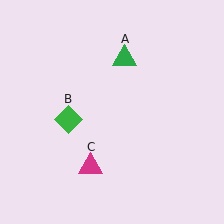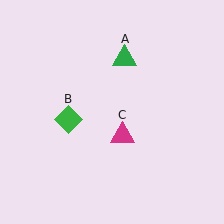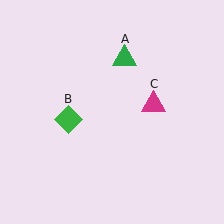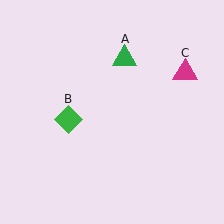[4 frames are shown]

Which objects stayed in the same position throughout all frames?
Green triangle (object A) and green diamond (object B) remained stationary.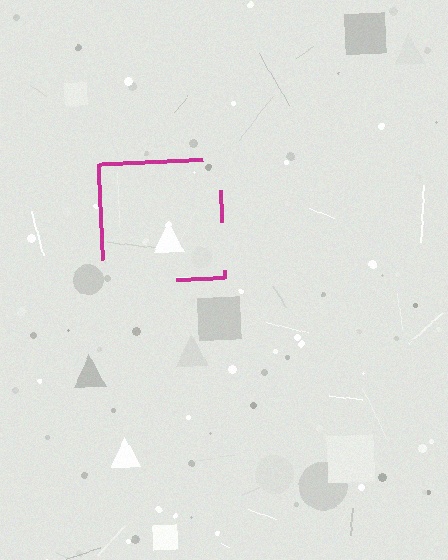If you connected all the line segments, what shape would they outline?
They would outline a square.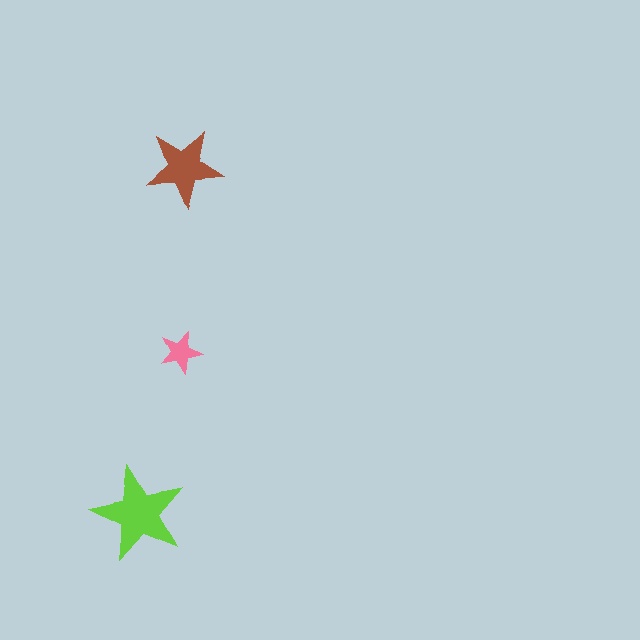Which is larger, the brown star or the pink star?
The brown one.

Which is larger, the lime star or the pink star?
The lime one.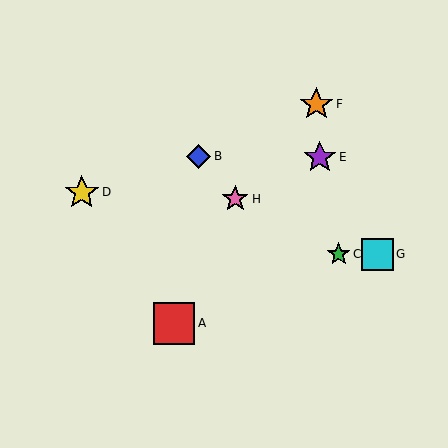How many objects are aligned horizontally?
2 objects (C, G) are aligned horizontally.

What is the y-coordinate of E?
Object E is at y≈157.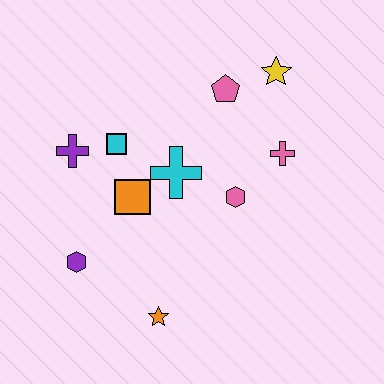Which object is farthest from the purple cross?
The yellow star is farthest from the purple cross.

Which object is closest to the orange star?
The purple hexagon is closest to the orange star.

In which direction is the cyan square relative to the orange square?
The cyan square is above the orange square.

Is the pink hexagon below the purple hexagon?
No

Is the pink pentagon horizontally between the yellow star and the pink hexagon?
No